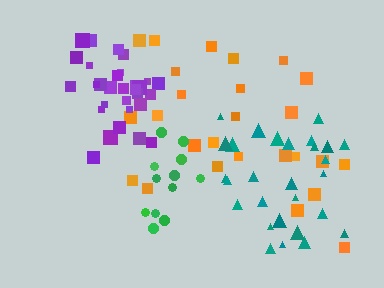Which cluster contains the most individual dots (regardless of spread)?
Purple (31).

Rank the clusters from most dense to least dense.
purple, teal, green, orange.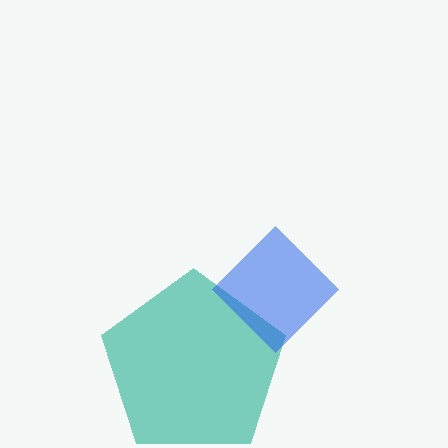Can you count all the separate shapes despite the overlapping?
Yes, there are 2 separate shapes.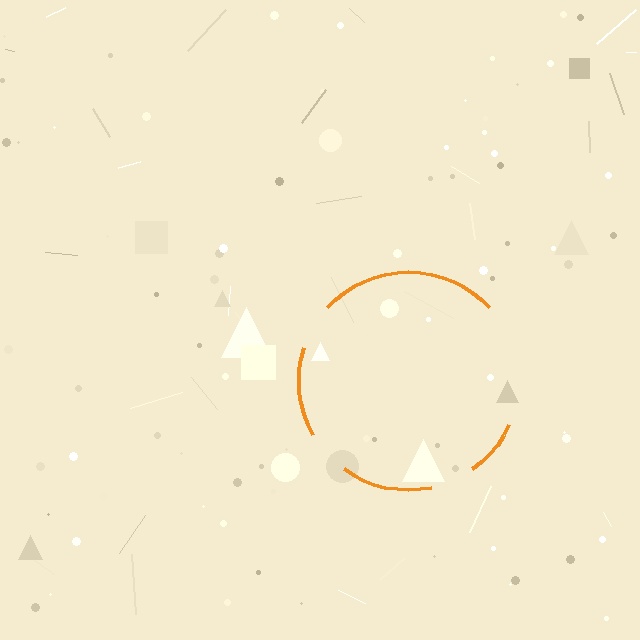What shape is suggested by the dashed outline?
The dashed outline suggests a circle.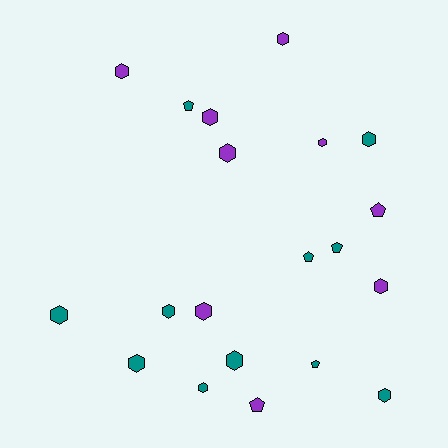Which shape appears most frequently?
Hexagon, with 14 objects.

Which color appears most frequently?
Teal, with 11 objects.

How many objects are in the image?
There are 20 objects.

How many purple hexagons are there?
There are 7 purple hexagons.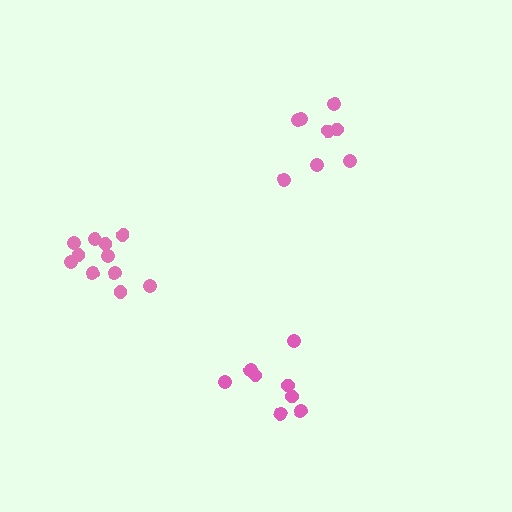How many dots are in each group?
Group 1: 11 dots, Group 2: 8 dots, Group 3: 8 dots (27 total).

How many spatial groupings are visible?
There are 3 spatial groupings.